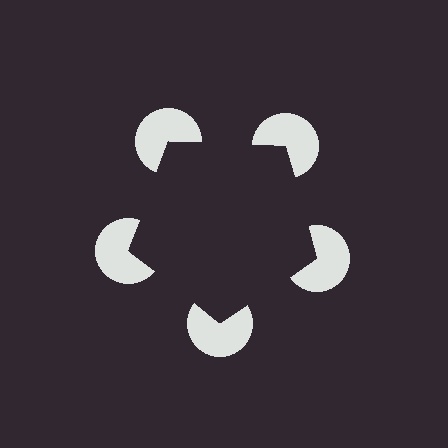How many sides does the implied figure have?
5 sides.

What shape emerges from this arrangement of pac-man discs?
An illusory pentagon — its edges are inferred from the aligned wedge cuts in the pac-man discs, not physically drawn.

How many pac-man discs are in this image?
There are 5 — one at each vertex of the illusory pentagon.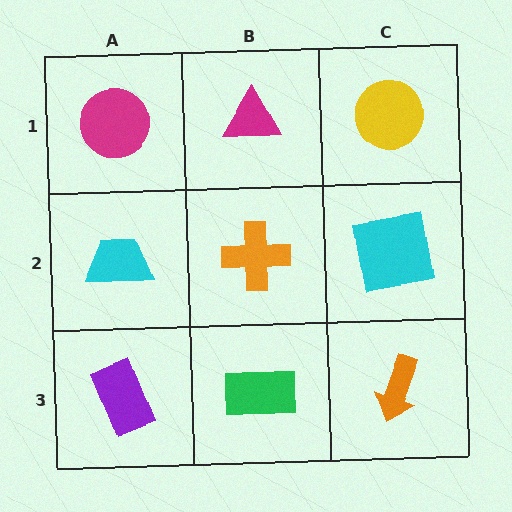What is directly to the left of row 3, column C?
A green rectangle.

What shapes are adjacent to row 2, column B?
A magenta triangle (row 1, column B), a green rectangle (row 3, column B), a cyan trapezoid (row 2, column A), a cyan square (row 2, column C).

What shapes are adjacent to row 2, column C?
A yellow circle (row 1, column C), an orange arrow (row 3, column C), an orange cross (row 2, column B).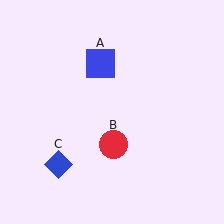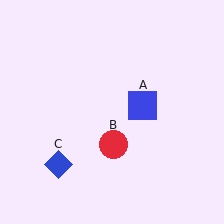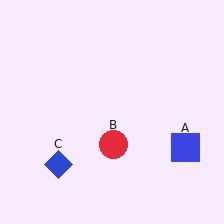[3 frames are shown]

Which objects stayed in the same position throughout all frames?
Red circle (object B) and blue diamond (object C) remained stationary.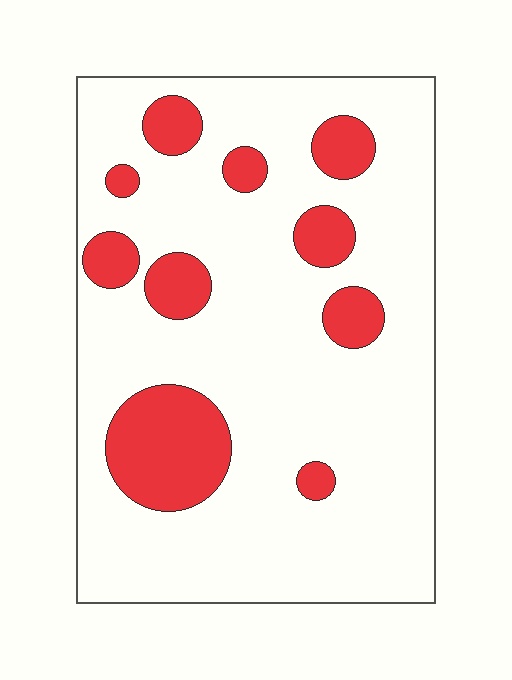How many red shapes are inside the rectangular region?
10.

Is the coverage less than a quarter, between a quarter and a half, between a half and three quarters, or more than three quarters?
Less than a quarter.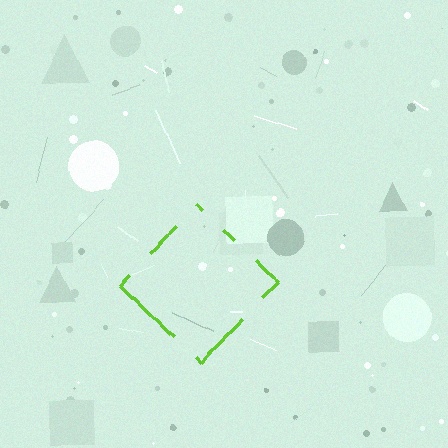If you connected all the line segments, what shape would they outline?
They would outline a diamond.